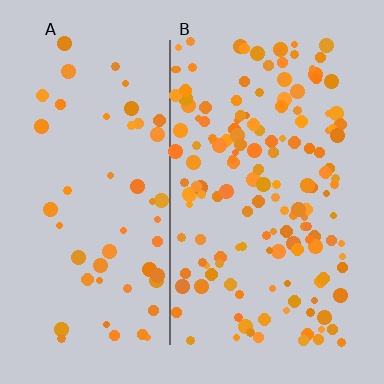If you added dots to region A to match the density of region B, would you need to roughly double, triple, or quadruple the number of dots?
Approximately triple.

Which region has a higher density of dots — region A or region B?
B (the right).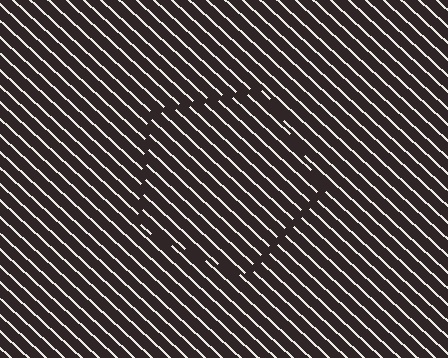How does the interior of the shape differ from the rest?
The interior of the shape contains the same grating, shifted by half a period — the contour is defined by the phase discontinuity where line-ends from the inner and outer gratings abut.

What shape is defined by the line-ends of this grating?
An illusory pentagon. The interior of the shape contains the same grating, shifted by half a period — the contour is defined by the phase discontinuity where line-ends from the inner and outer gratings abut.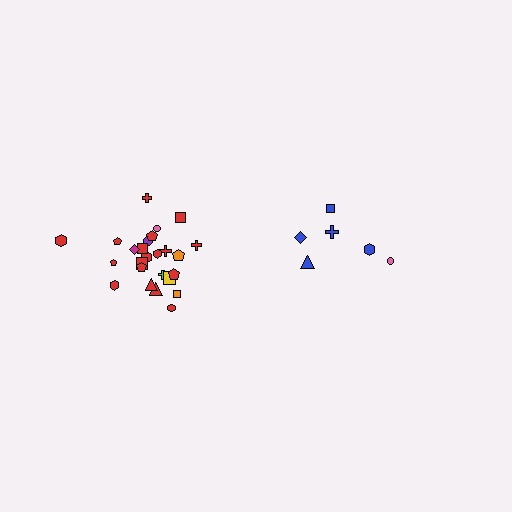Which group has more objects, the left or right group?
The left group.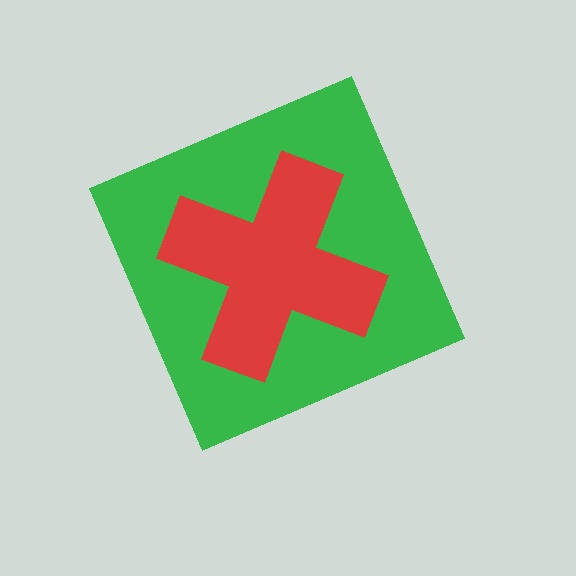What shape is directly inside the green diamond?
The red cross.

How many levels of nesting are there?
2.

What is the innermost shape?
The red cross.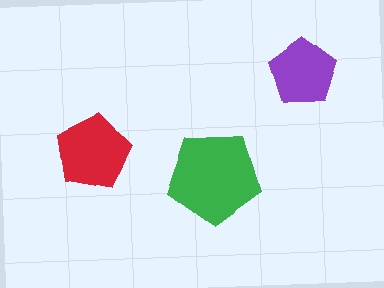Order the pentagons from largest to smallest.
the green one, the red one, the purple one.